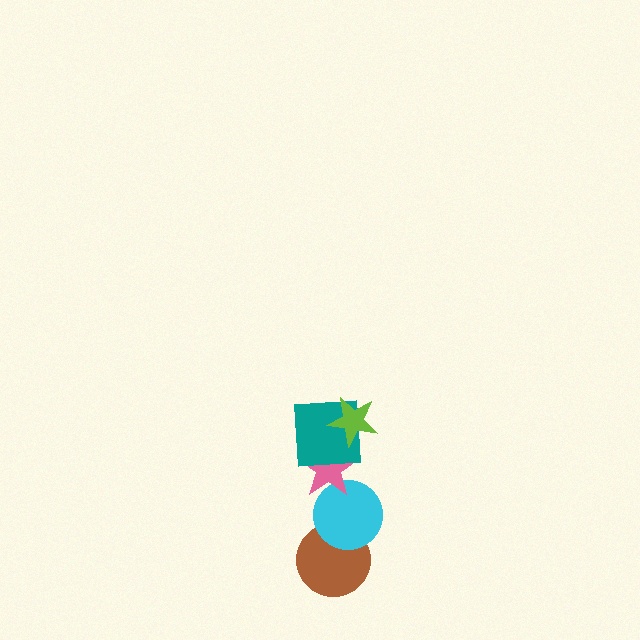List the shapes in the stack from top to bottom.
From top to bottom: the lime star, the teal square, the pink star, the cyan circle, the brown circle.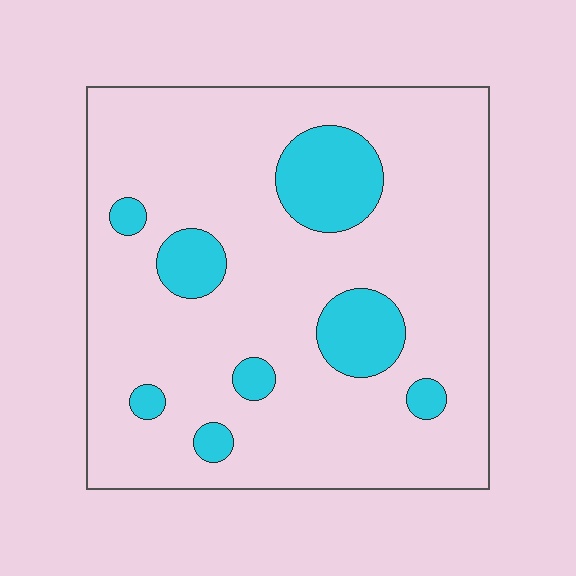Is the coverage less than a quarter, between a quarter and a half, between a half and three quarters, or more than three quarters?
Less than a quarter.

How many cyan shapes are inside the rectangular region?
8.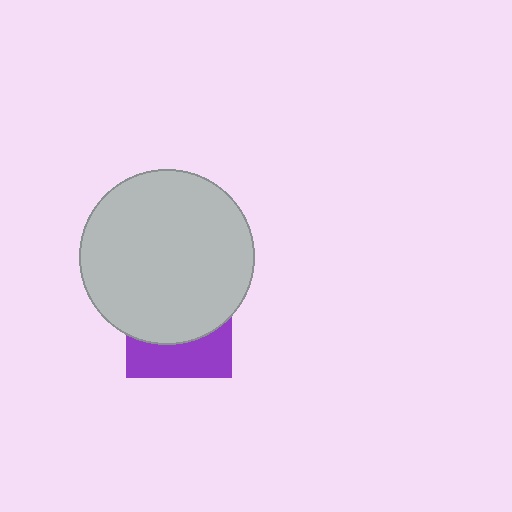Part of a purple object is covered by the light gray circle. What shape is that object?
It is a square.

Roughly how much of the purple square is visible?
A small part of it is visible (roughly 37%).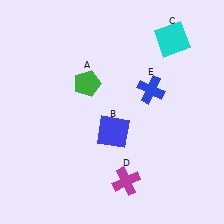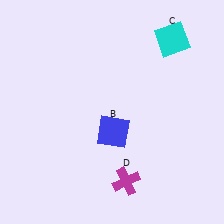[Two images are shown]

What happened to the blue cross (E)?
The blue cross (E) was removed in Image 2. It was in the top-right area of Image 1.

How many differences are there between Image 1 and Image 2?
There are 2 differences between the two images.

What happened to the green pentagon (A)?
The green pentagon (A) was removed in Image 2. It was in the top-left area of Image 1.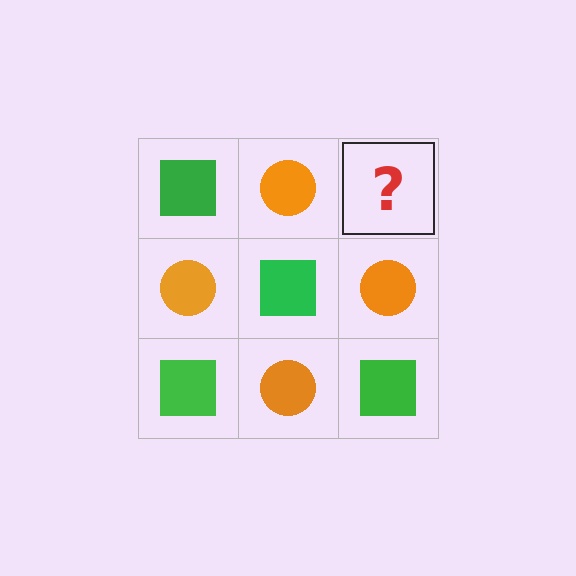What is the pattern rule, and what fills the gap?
The rule is that it alternates green square and orange circle in a checkerboard pattern. The gap should be filled with a green square.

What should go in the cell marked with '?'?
The missing cell should contain a green square.